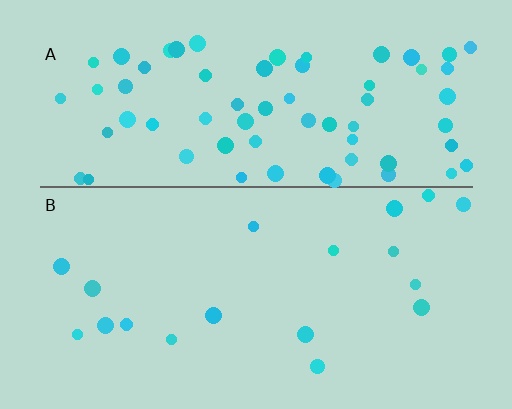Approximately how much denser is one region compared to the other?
Approximately 3.8× — region A over region B.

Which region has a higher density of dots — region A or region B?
A (the top).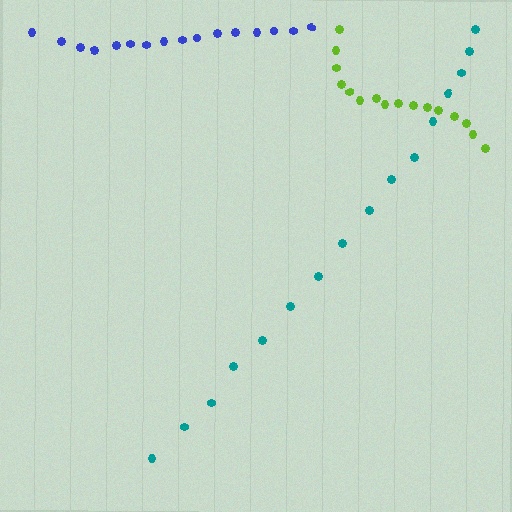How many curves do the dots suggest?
There are 3 distinct paths.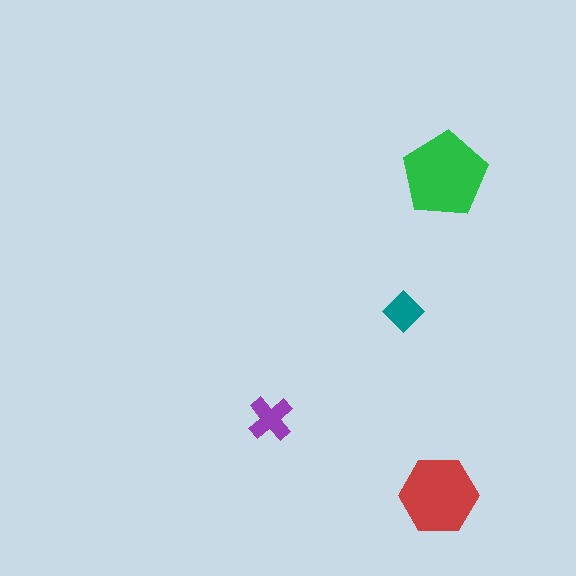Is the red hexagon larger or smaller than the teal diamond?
Larger.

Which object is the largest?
The green pentagon.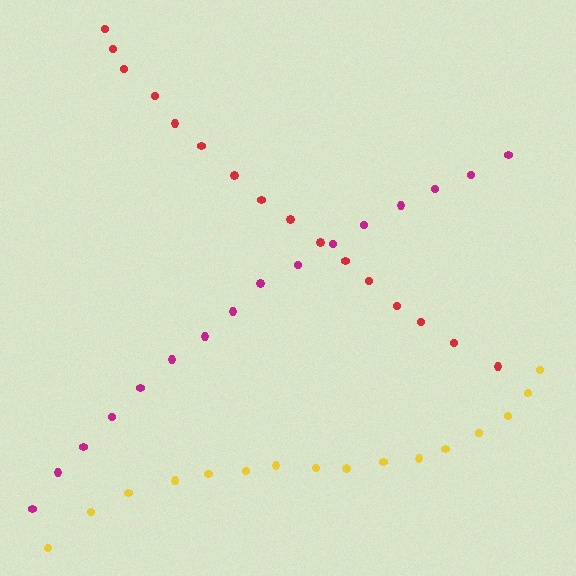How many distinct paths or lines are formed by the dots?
There are 3 distinct paths.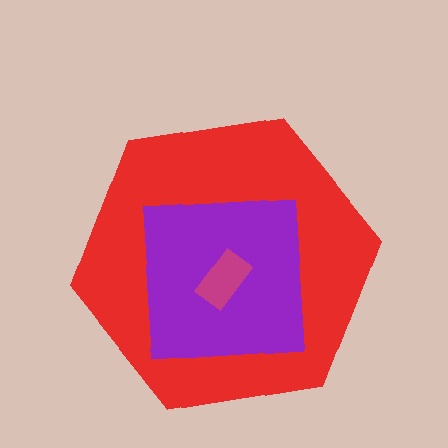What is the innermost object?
The magenta rectangle.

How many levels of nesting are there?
3.